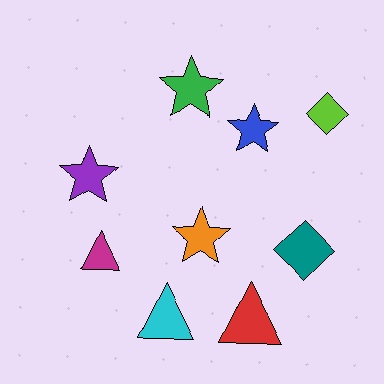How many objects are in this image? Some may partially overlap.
There are 9 objects.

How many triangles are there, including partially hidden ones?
There are 3 triangles.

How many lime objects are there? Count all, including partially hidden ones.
There is 1 lime object.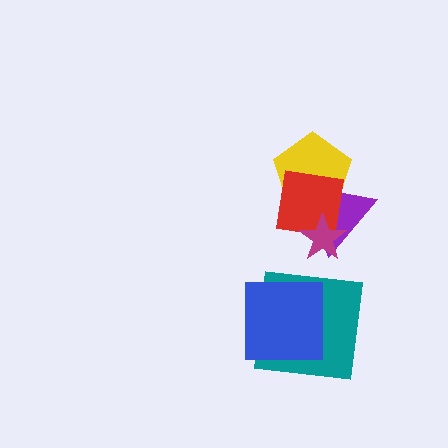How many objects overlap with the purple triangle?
3 objects overlap with the purple triangle.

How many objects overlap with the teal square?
1 object overlaps with the teal square.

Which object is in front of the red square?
The magenta star is in front of the red square.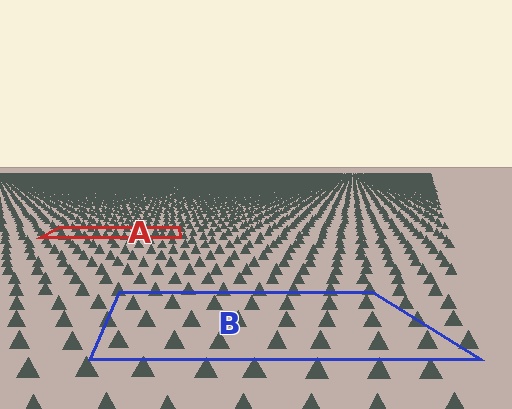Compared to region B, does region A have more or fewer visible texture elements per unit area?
Region A has more texture elements per unit area — they are packed more densely because it is farther away.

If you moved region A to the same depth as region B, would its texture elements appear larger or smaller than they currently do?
They would appear larger. At a closer depth, the same texture elements are projected at a bigger on-screen size.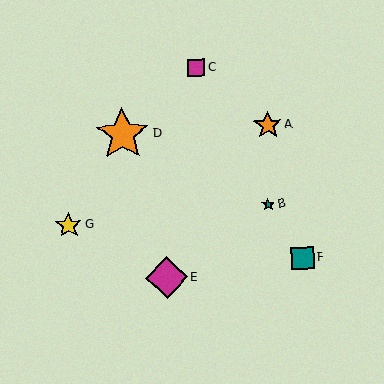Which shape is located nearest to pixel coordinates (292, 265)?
The teal square (labeled F) at (302, 258) is nearest to that location.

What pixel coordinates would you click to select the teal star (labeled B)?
Click at (268, 204) to select the teal star B.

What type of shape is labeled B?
Shape B is a teal star.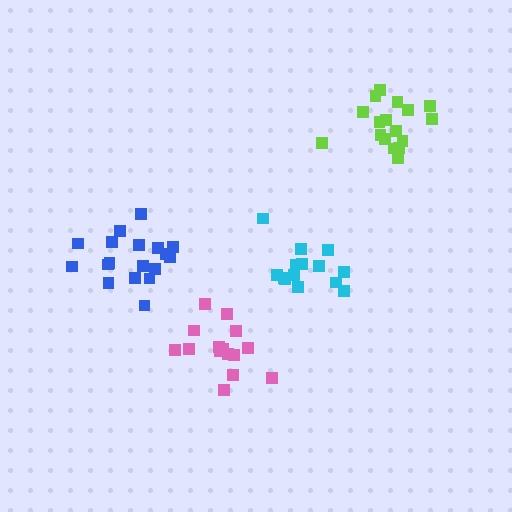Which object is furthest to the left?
The blue cluster is leftmost.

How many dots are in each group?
Group 1: 18 dots, Group 2: 14 dots, Group 3: 16 dots, Group 4: 17 dots (65 total).